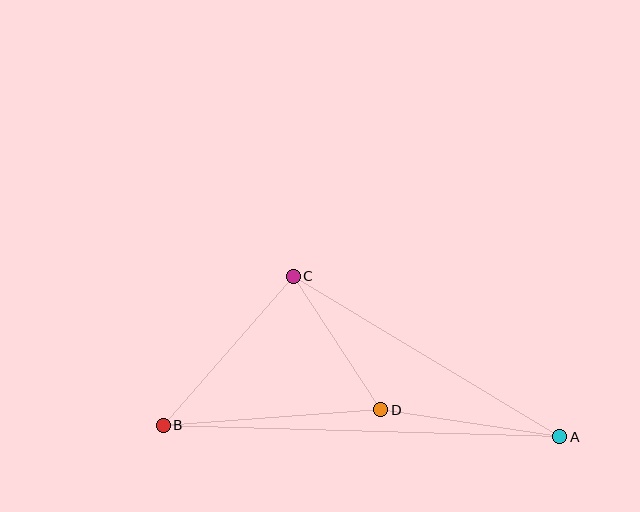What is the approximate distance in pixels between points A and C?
The distance between A and C is approximately 311 pixels.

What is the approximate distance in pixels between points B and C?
The distance between B and C is approximately 198 pixels.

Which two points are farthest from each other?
Points A and B are farthest from each other.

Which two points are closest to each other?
Points C and D are closest to each other.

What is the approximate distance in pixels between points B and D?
The distance between B and D is approximately 218 pixels.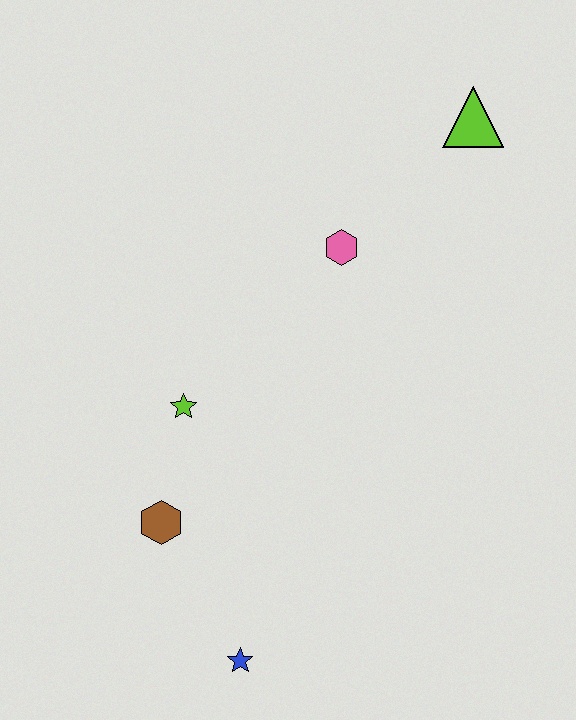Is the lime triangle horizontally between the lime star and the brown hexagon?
No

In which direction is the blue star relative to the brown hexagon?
The blue star is below the brown hexagon.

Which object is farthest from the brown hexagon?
The lime triangle is farthest from the brown hexagon.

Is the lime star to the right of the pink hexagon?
No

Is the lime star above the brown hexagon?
Yes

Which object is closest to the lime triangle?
The pink hexagon is closest to the lime triangle.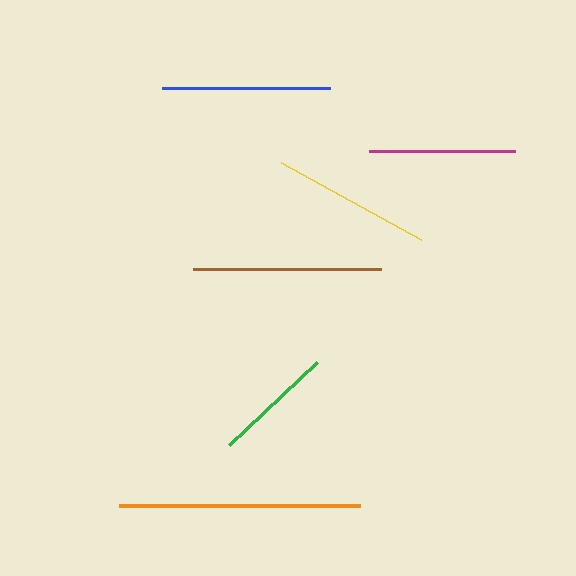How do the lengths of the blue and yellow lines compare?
The blue and yellow lines are approximately the same length.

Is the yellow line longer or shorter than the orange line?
The orange line is longer than the yellow line.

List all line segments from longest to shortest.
From longest to shortest: orange, brown, blue, yellow, magenta, green.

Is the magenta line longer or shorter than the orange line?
The orange line is longer than the magenta line.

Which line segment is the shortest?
The green line is the shortest at approximately 121 pixels.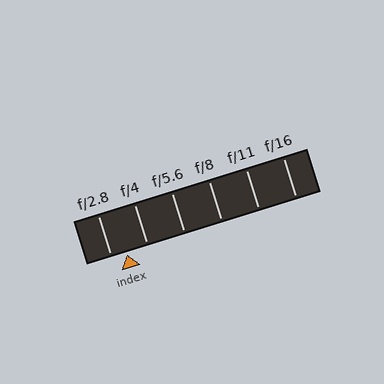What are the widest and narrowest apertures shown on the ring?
The widest aperture shown is f/2.8 and the narrowest is f/16.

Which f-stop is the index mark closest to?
The index mark is closest to f/2.8.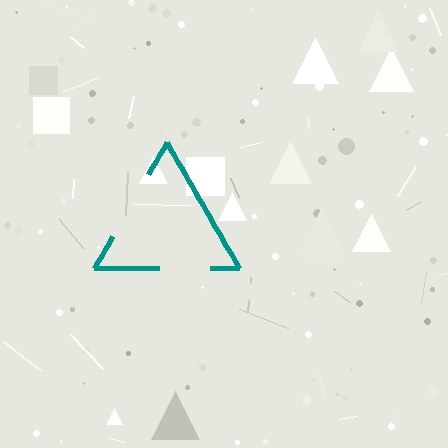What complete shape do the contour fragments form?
The contour fragments form a triangle.